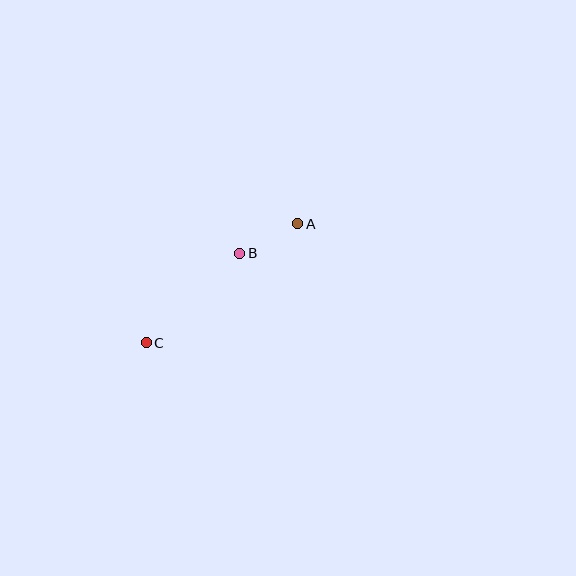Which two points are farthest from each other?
Points A and C are farthest from each other.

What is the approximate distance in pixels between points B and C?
The distance between B and C is approximately 129 pixels.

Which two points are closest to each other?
Points A and B are closest to each other.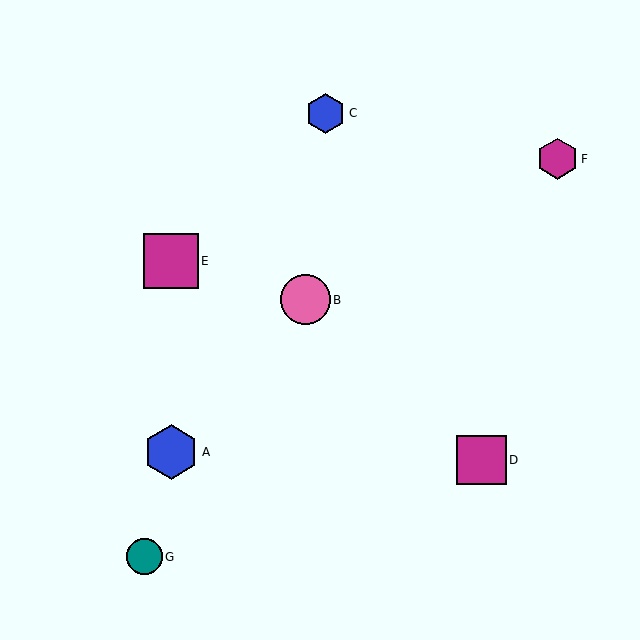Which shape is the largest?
The magenta square (labeled E) is the largest.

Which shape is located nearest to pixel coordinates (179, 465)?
The blue hexagon (labeled A) at (171, 452) is nearest to that location.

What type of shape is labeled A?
Shape A is a blue hexagon.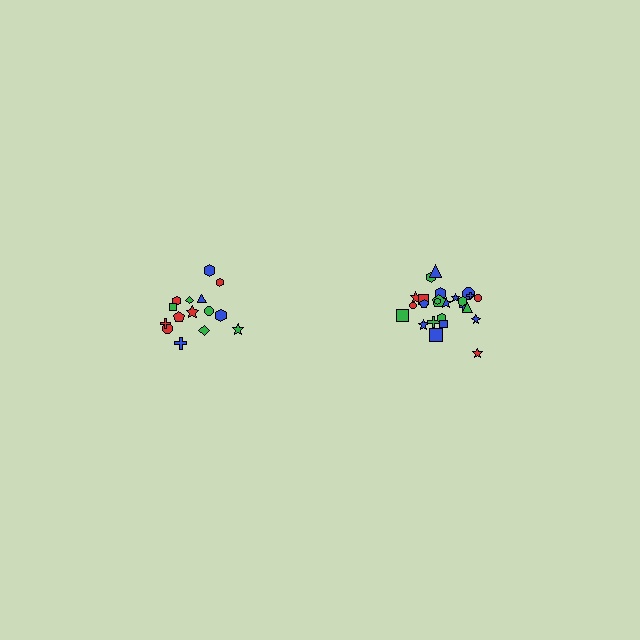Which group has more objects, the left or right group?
The right group.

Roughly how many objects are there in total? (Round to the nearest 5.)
Roughly 40 objects in total.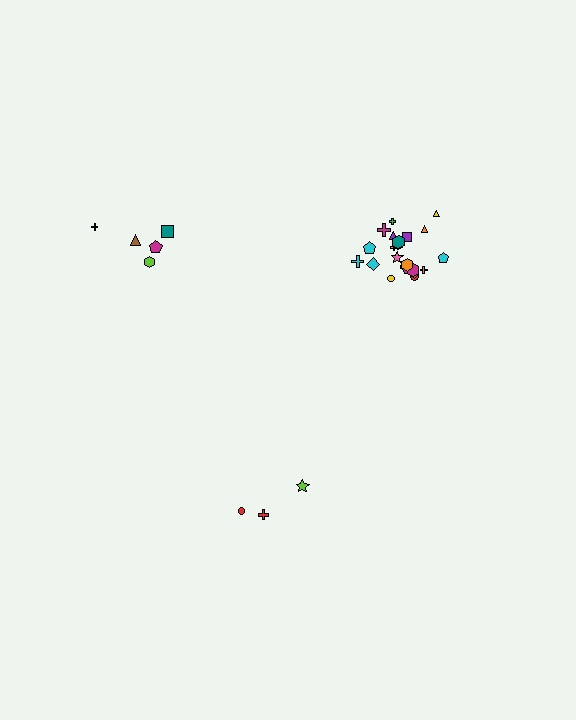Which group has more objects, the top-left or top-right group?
The top-right group.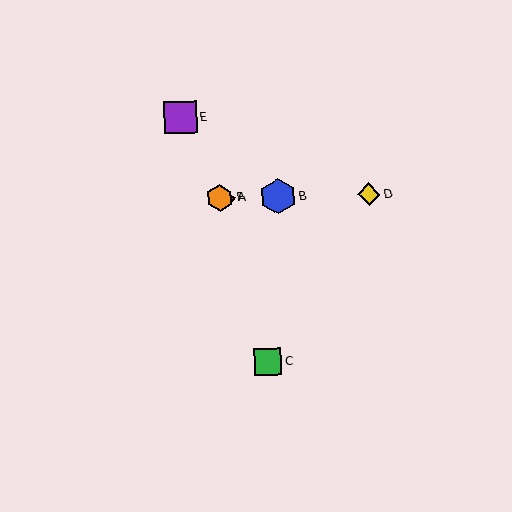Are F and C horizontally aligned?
No, F is at y≈198 and C is at y≈362.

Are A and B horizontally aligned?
Yes, both are at y≈198.